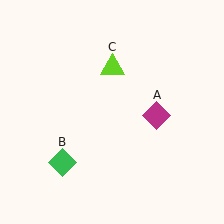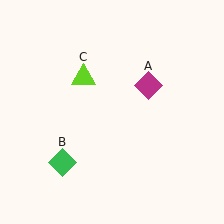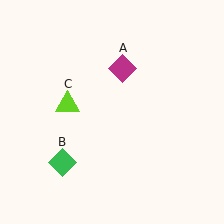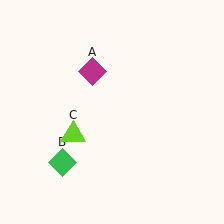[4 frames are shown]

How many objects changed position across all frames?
2 objects changed position: magenta diamond (object A), lime triangle (object C).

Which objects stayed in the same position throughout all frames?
Green diamond (object B) remained stationary.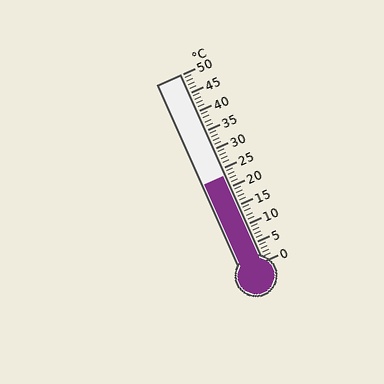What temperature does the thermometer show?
The thermometer shows approximately 23°C.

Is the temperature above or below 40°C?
The temperature is below 40°C.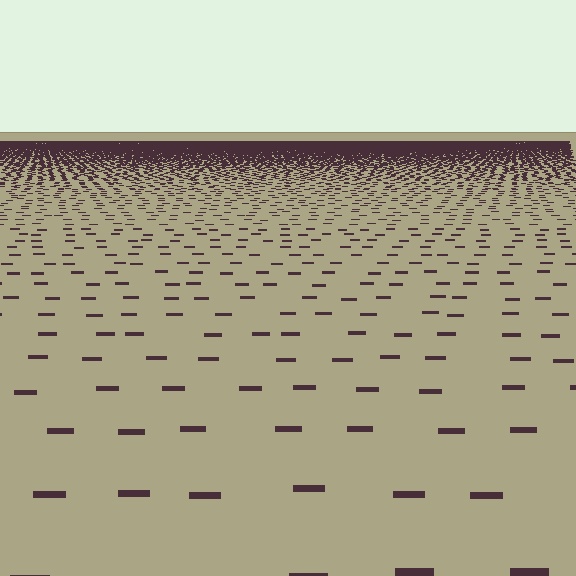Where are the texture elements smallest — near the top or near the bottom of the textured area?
Near the top.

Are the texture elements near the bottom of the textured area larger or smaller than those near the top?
Larger. Near the bottom, elements are closer to the viewer and appear at a bigger on-screen size.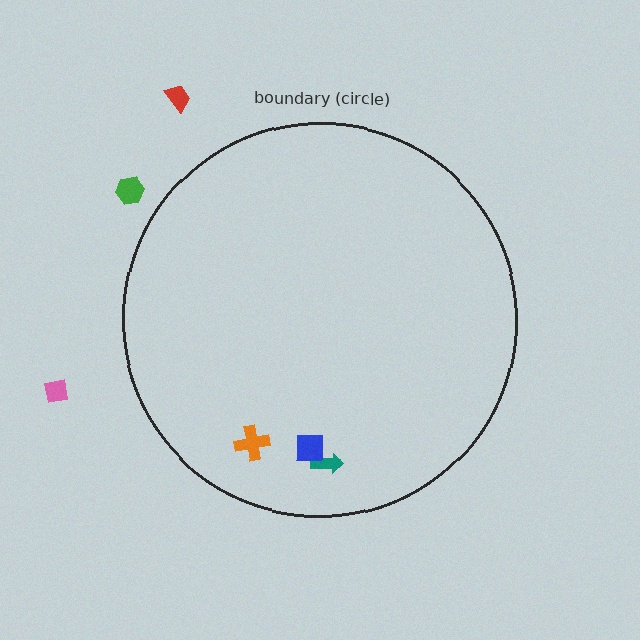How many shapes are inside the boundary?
3 inside, 3 outside.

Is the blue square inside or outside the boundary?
Inside.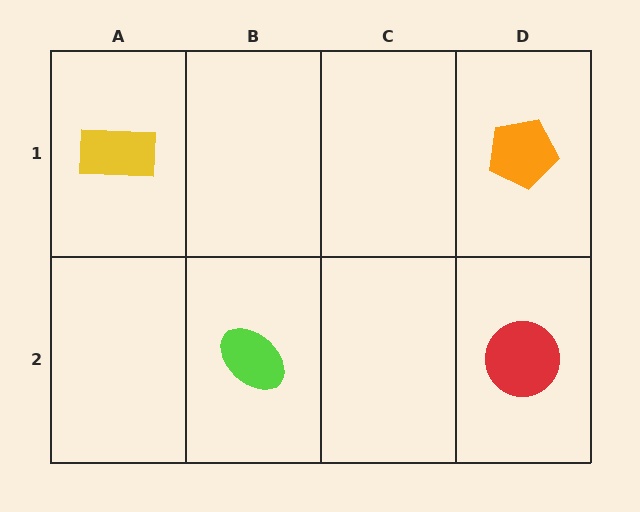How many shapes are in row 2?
2 shapes.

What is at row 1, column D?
An orange pentagon.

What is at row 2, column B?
A lime ellipse.